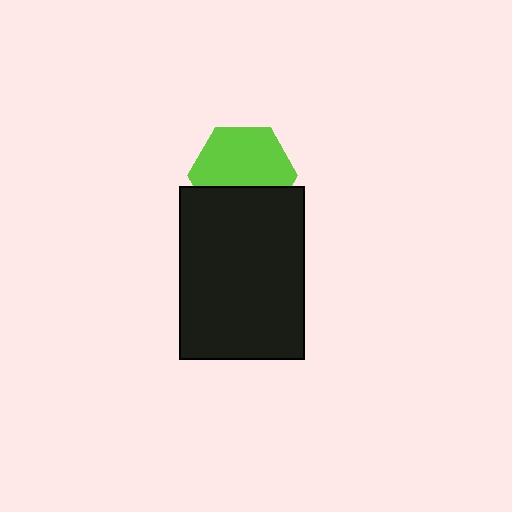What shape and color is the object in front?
The object in front is a black rectangle.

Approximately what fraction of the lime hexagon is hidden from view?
Roughly 37% of the lime hexagon is hidden behind the black rectangle.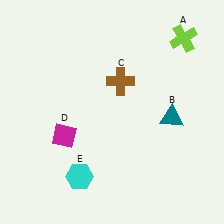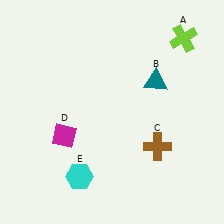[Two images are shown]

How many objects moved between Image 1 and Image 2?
2 objects moved between the two images.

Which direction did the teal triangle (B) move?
The teal triangle (B) moved up.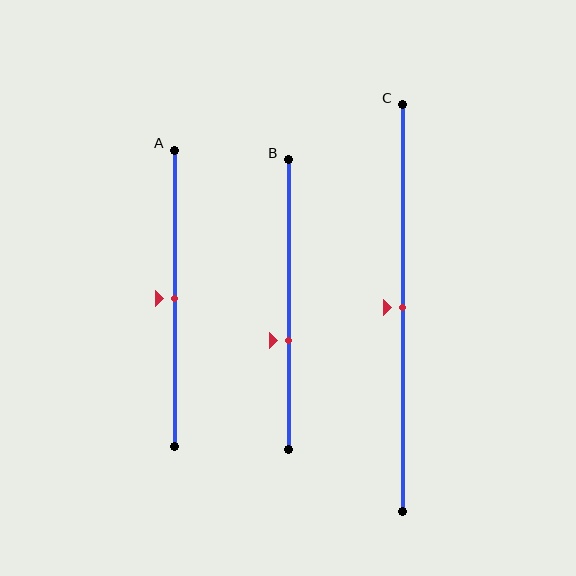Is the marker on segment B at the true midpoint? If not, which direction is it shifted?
No, the marker on segment B is shifted downward by about 12% of the segment length.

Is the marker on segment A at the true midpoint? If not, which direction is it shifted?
Yes, the marker on segment A is at the true midpoint.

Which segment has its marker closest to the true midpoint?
Segment A has its marker closest to the true midpoint.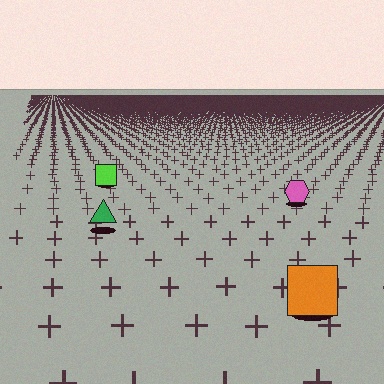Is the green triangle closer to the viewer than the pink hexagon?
Yes. The green triangle is closer — you can tell from the texture gradient: the ground texture is coarser near it.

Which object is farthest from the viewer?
The lime square is farthest from the viewer. It appears smaller and the ground texture around it is denser.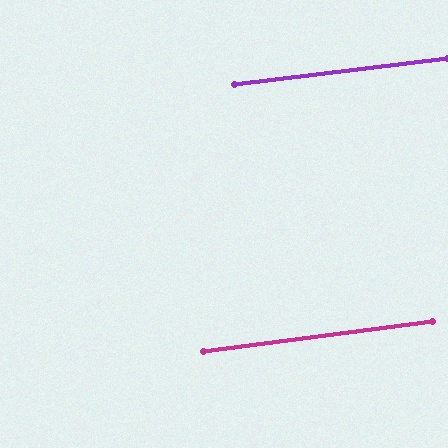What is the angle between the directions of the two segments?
Approximately 0 degrees.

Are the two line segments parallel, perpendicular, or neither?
Parallel — their directions differ by only 0.4°.